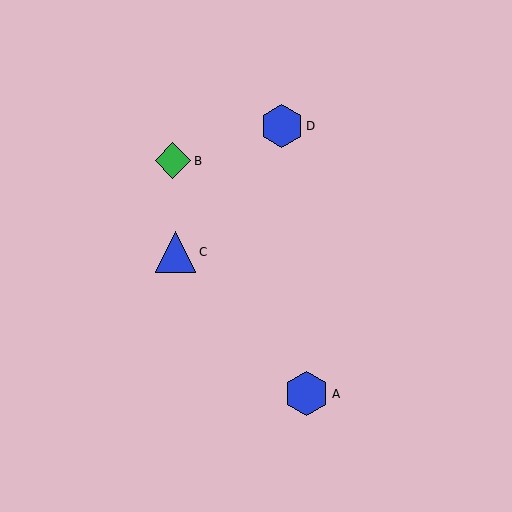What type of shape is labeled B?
Shape B is a green diamond.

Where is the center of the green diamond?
The center of the green diamond is at (173, 161).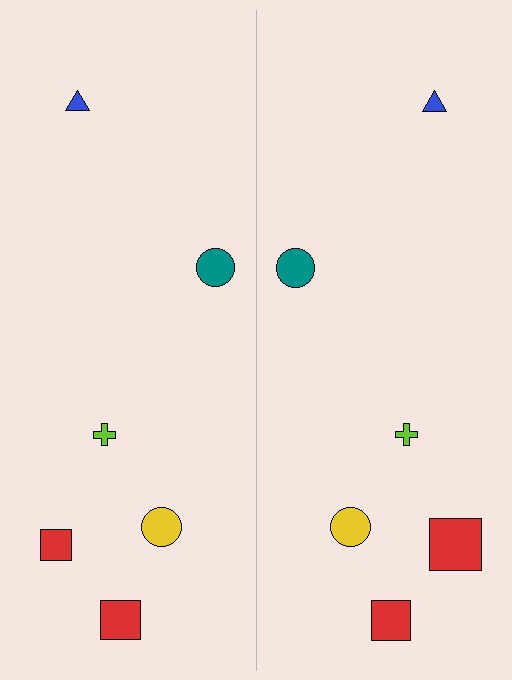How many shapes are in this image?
There are 12 shapes in this image.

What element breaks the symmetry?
The red square on the right side has a different size than its mirror counterpart.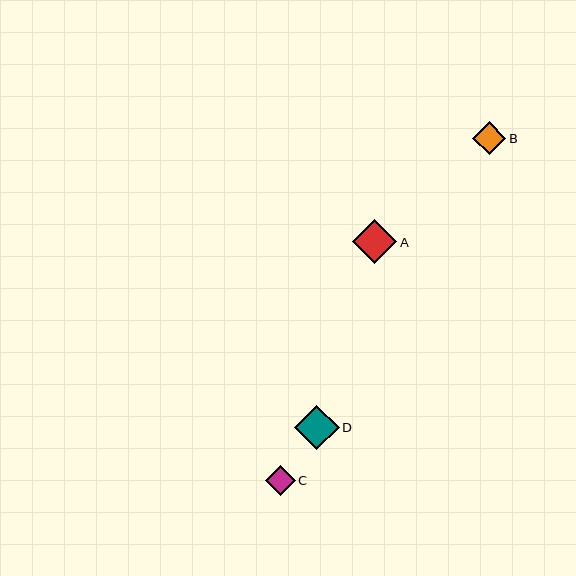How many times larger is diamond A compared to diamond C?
Diamond A is approximately 1.4 times the size of diamond C.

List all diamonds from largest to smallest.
From largest to smallest: D, A, B, C.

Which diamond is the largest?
Diamond D is the largest with a size of approximately 44 pixels.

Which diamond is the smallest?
Diamond C is the smallest with a size of approximately 30 pixels.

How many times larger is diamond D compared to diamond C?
Diamond D is approximately 1.5 times the size of diamond C.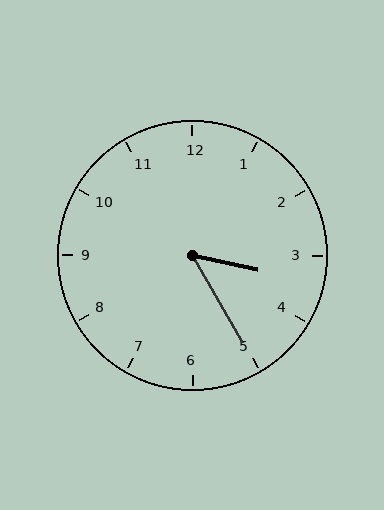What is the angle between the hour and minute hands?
Approximately 48 degrees.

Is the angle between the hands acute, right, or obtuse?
It is acute.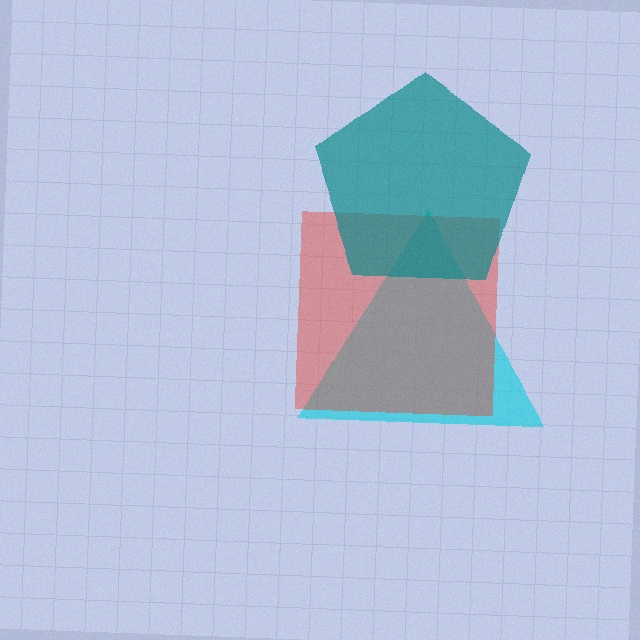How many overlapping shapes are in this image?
There are 3 overlapping shapes in the image.